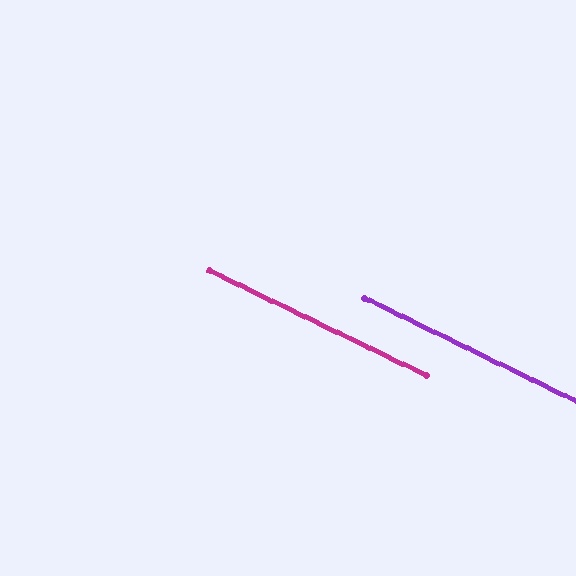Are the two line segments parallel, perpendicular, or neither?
Parallel — their directions differ by only 0.5°.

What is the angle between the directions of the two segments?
Approximately 1 degree.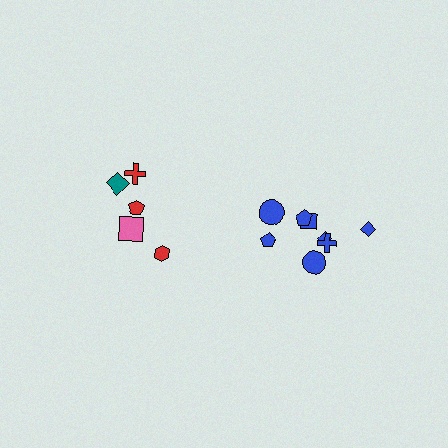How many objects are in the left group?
There are 5 objects.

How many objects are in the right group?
There are 8 objects.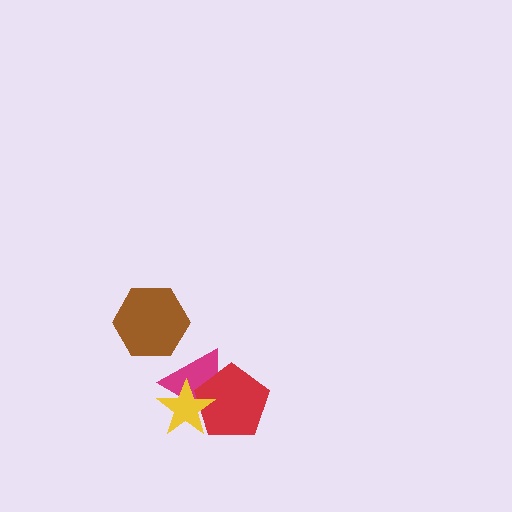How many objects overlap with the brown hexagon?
0 objects overlap with the brown hexagon.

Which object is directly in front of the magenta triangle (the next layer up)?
The red pentagon is directly in front of the magenta triangle.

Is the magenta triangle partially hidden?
Yes, it is partially covered by another shape.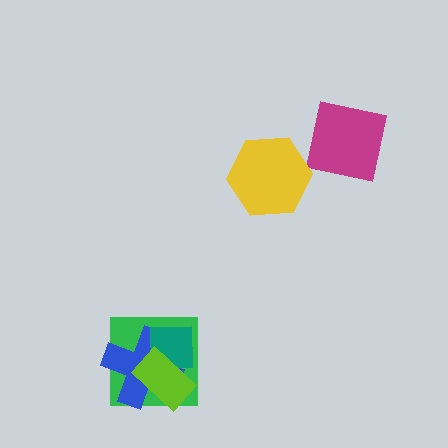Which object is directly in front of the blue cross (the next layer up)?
The teal square is directly in front of the blue cross.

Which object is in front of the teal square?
The lime rectangle is in front of the teal square.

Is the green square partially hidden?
Yes, it is partially covered by another shape.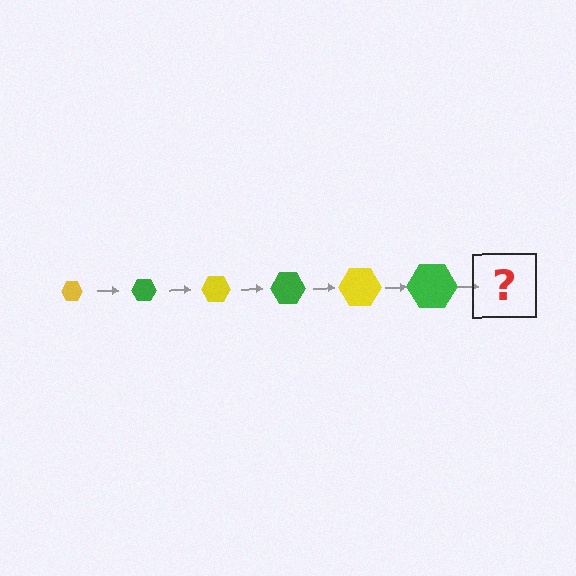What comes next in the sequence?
The next element should be a yellow hexagon, larger than the previous one.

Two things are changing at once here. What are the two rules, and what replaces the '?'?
The two rules are that the hexagon grows larger each step and the color cycles through yellow and green. The '?' should be a yellow hexagon, larger than the previous one.